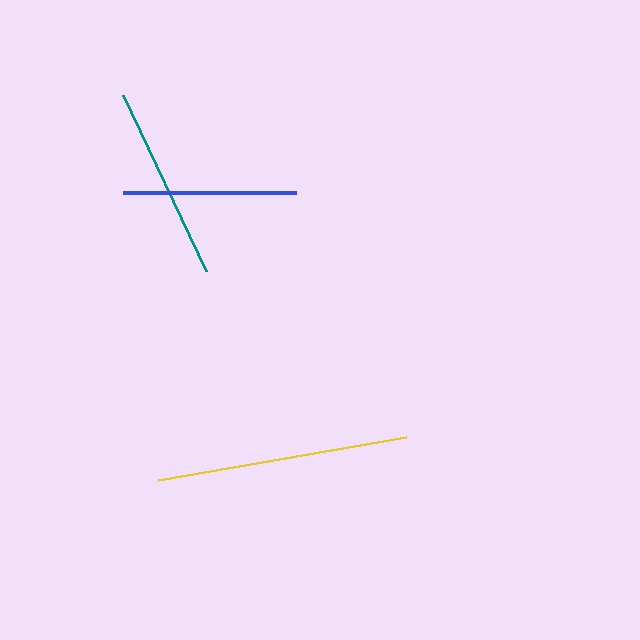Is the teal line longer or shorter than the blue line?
The teal line is longer than the blue line.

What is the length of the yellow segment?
The yellow segment is approximately 252 pixels long.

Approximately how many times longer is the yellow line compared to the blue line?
The yellow line is approximately 1.5 times the length of the blue line.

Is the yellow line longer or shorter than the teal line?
The yellow line is longer than the teal line.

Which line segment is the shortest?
The blue line is the shortest at approximately 173 pixels.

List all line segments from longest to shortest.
From longest to shortest: yellow, teal, blue.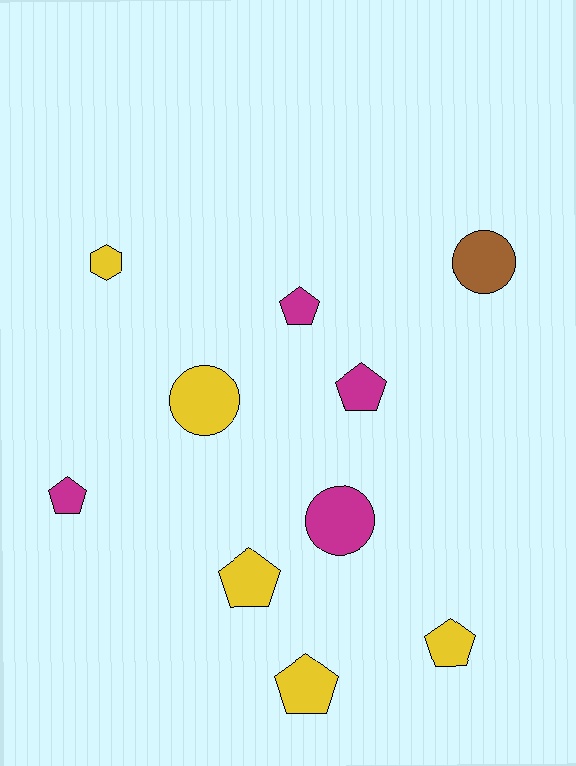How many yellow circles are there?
There is 1 yellow circle.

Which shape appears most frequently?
Pentagon, with 6 objects.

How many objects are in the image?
There are 10 objects.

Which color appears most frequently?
Yellow, with 5 objects.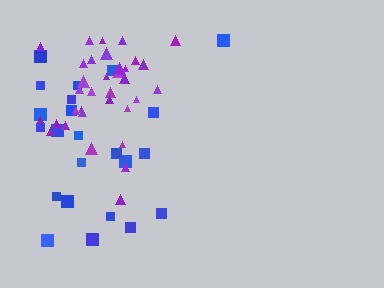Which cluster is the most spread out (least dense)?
Blue.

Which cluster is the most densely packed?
Purple.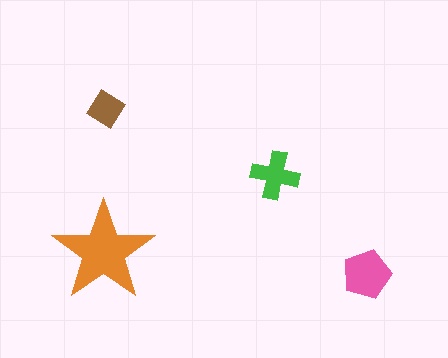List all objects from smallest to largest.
The brown diamond, the green cross, the pink pentagon, the orange star.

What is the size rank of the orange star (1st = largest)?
1st.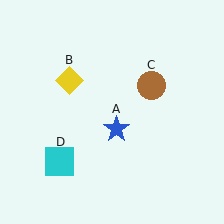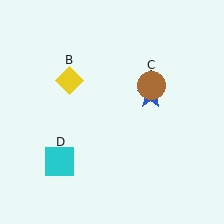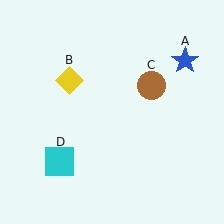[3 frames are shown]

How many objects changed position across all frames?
1 object changed position: blue star (object A).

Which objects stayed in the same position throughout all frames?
Yellow diamond (object B) and brown circle (object C) and cyan square (object D) remained stationary.